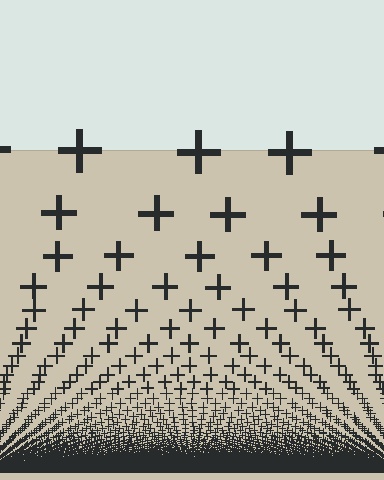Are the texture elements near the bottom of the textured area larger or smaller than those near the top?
Smaller. The gradient is inverted — elements near the bottom are smaller and denser.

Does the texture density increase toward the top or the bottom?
Density increases toward the bottom.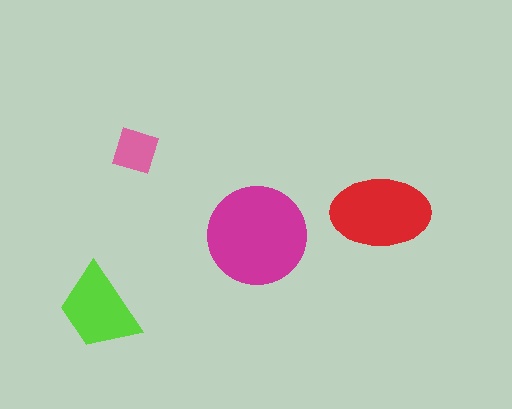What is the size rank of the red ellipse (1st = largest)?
2nd.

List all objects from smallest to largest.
The pink square, the lime trapezoid, the red ellipse, the magenta circle.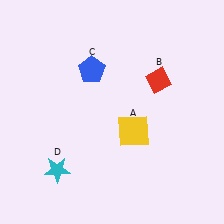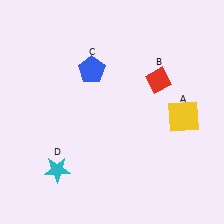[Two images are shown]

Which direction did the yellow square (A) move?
The yellow square (A) moved right.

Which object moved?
The yellow square (A) moved right.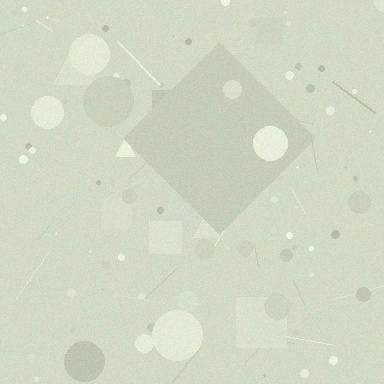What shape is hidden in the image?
A diamond is hidden in the image.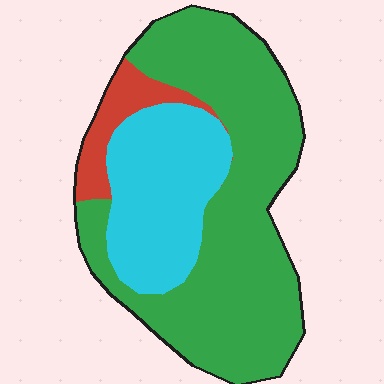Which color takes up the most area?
Green, at roughly 65%.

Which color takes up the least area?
Red, at roughly 10%.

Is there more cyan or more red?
Cyan.